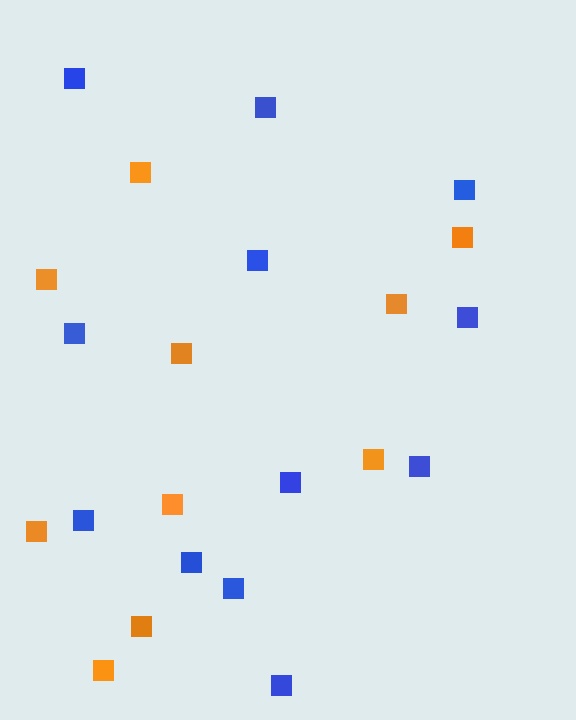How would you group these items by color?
There are 2 groups: one group of orange squares (10) and one group of blue squares (12).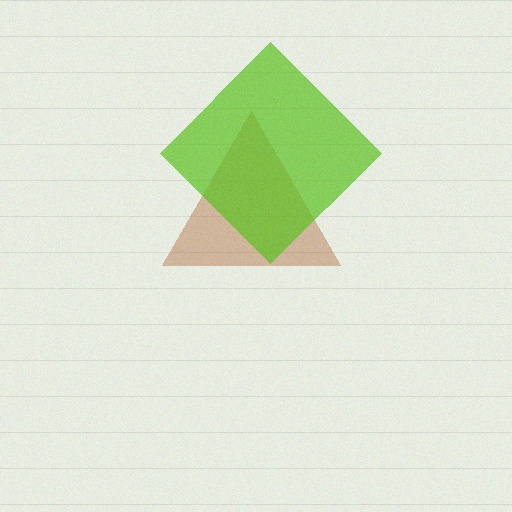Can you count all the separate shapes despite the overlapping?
Yes, there are 2 separate shapes.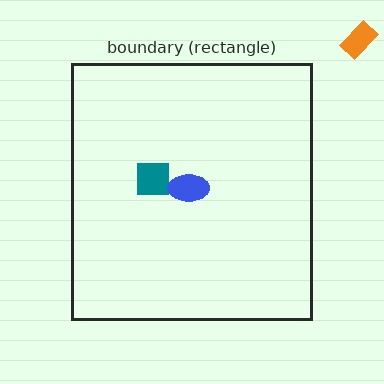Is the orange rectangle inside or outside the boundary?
Outside.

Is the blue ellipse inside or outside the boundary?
Inside.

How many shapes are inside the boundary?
2 inside, 1 outside.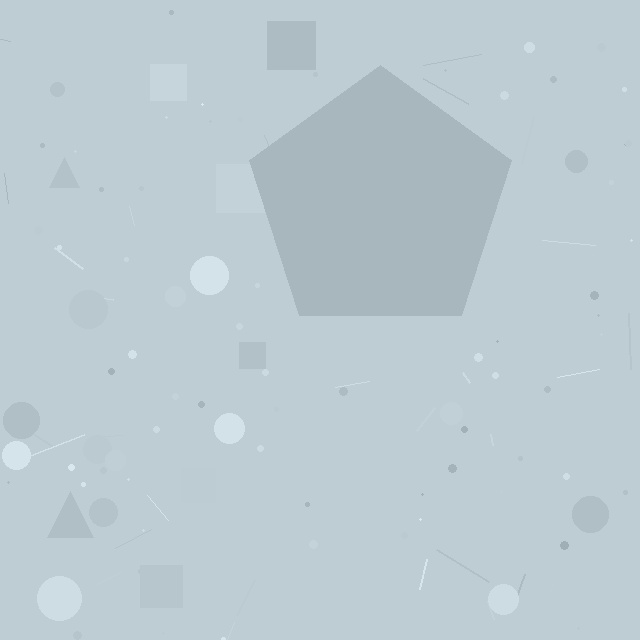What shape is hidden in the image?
A pentagon is hidden in the image.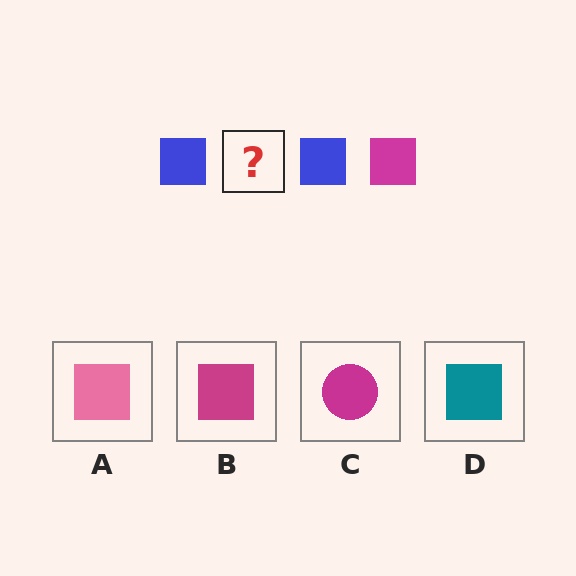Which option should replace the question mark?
Option B.